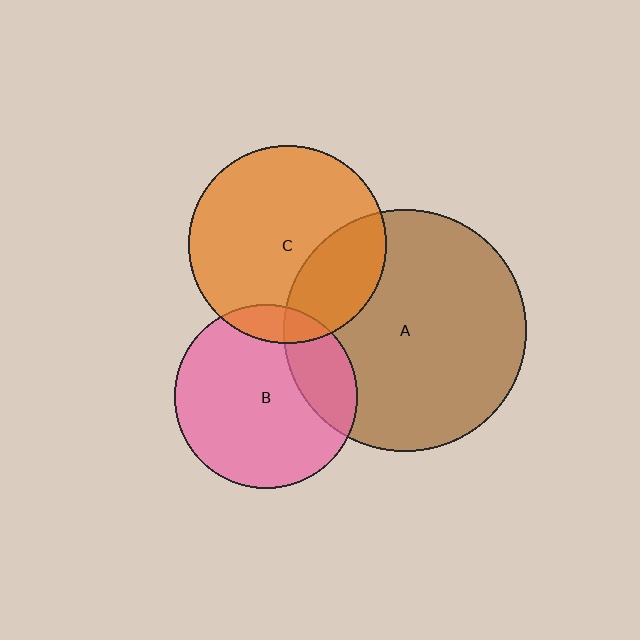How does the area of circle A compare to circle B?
Approximately 1.7 times.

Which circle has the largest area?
Circle A (brown).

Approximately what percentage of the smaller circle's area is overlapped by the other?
Approximately 20%.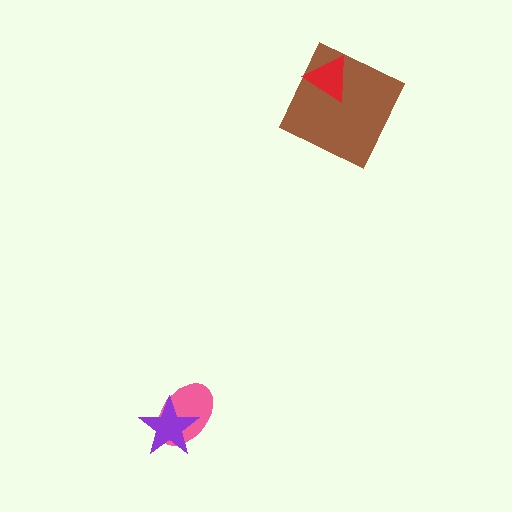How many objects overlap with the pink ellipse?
1 object overlaps with the pink ellipse.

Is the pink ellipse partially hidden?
Yes, it is partially covered by another shape.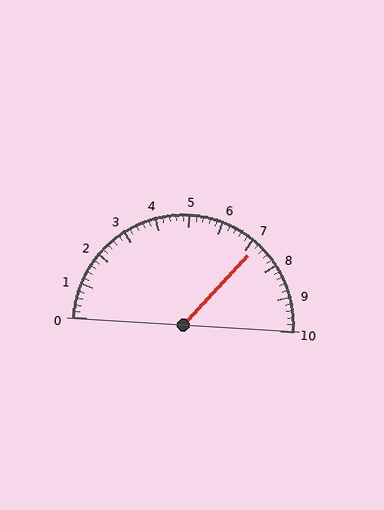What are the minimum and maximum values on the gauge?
The gauge ranges from 0 to 10.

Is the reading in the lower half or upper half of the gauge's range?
The reading is in the upper half of the range (0 to 10).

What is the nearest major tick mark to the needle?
The nearest major tick mark is 7.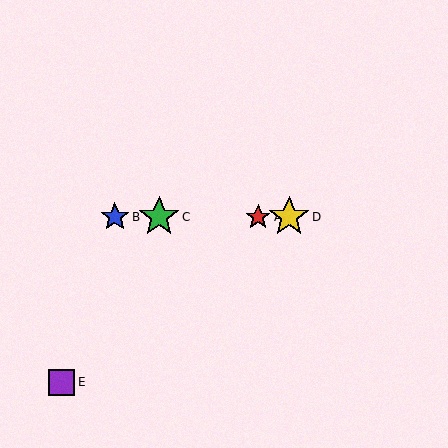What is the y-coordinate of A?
Object A is at y≈217.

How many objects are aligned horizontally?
4 objects (A, B, C, D) are aligned horizontally.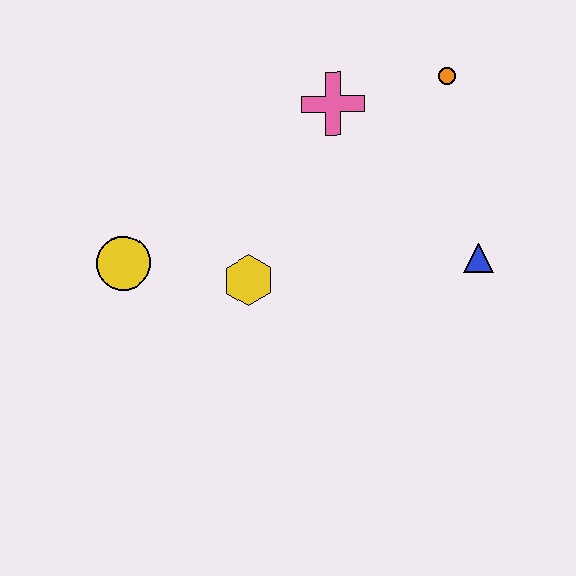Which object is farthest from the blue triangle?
The yellow circle is farthest from the blue triangle.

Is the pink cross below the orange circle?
Yes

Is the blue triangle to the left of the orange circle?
No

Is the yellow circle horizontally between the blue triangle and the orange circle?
No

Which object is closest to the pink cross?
The orange circle is closest to the pink cross.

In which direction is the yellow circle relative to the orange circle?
The yellow circle is to the left of the orange circle.